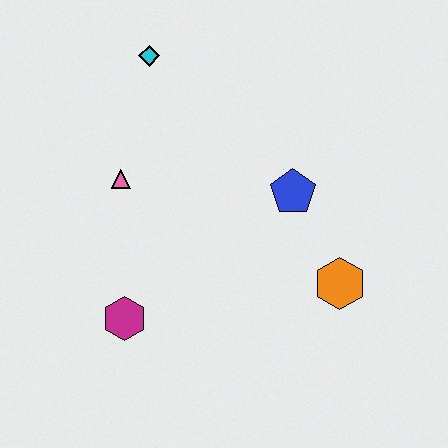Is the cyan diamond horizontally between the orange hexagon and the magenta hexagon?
Yes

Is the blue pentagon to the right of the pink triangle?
Yes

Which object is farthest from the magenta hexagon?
The cyan diamond is farthest from the magenta hexagon.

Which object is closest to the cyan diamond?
The pink triangle is closest to the cyan diamond.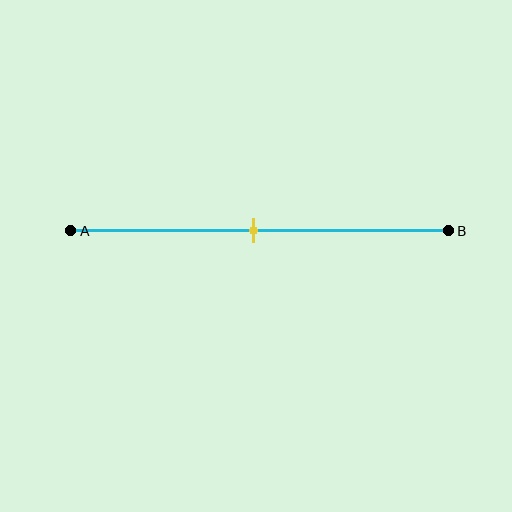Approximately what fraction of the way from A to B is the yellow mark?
The yellow mark is approximately 50% of the way from A to B.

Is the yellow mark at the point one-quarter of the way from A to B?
No, the mark is at about 50% from A, not at the 25% one-quarter point.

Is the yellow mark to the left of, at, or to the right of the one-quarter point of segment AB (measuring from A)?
The yellow mark is to the right of the one-quarter point of segment AB.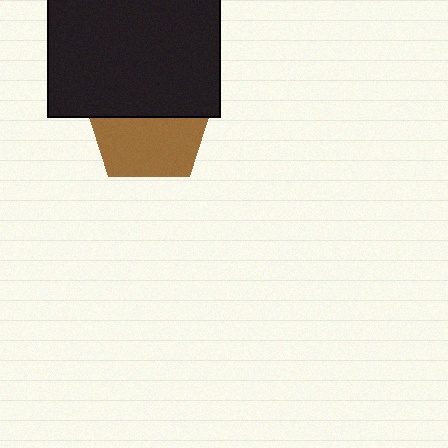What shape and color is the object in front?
The object in front is a black rectangle.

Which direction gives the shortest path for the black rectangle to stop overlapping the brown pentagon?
Moving up gives the shortest separation.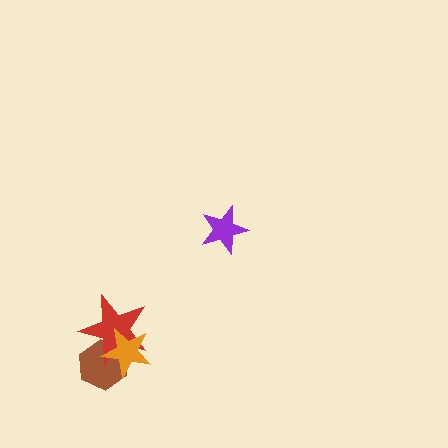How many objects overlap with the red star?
2 objects overlap with the red star.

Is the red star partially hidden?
Yes, it is partially covered by another shape.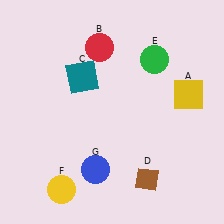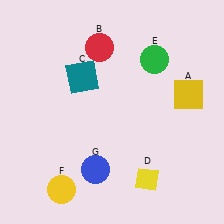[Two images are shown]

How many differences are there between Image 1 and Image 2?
There is 1 difference between the two images.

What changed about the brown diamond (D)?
In Image 1, D is brown. In Image 2, it changed to yellow.